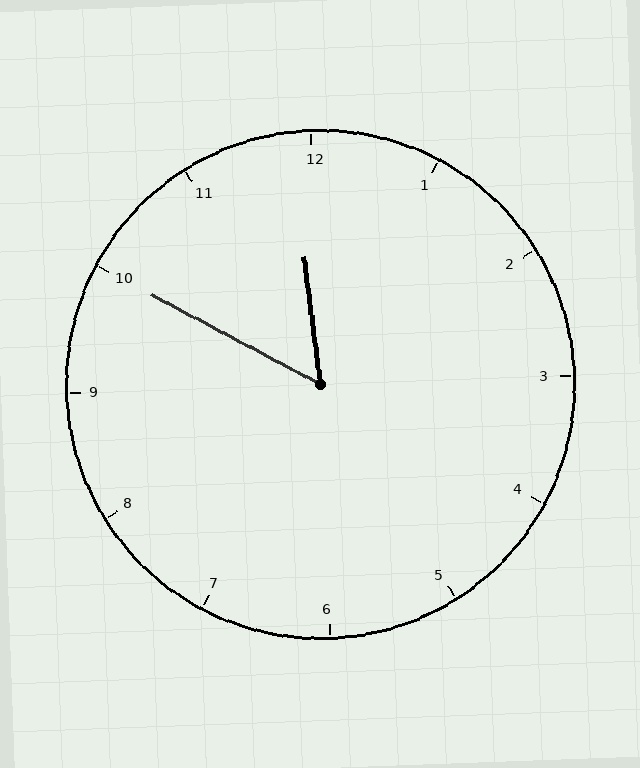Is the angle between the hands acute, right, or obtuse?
It is acute.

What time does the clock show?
11:50.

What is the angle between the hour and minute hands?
Approximately 55 degrees.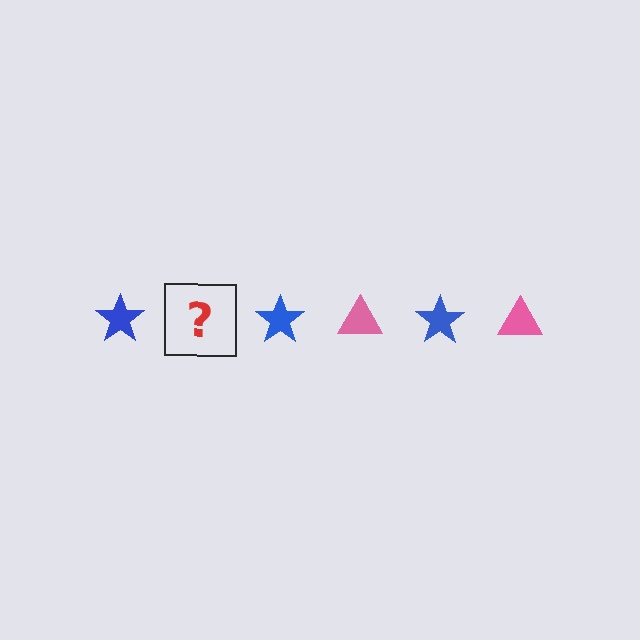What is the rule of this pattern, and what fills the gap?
The rule is that the pattern alternates between blue star and pink triangle. The gap should be filled with a pink triangle.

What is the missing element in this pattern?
The missing element is a pink triangle.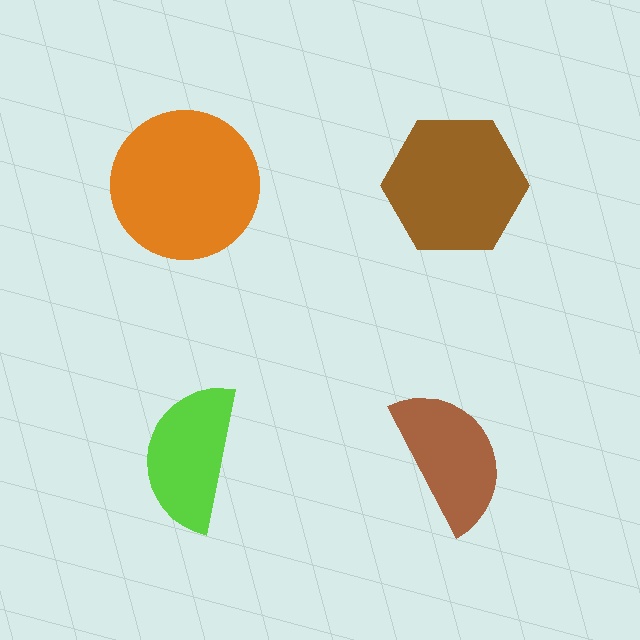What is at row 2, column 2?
A brown semicircle.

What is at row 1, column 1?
An orange circle.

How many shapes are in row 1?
2 shapes.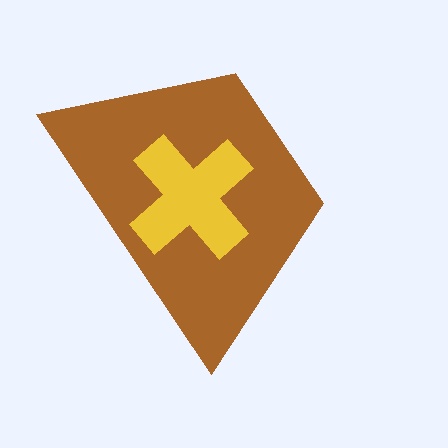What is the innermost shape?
The yellow cross.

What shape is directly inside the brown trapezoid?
The yellow cross.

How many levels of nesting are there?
2.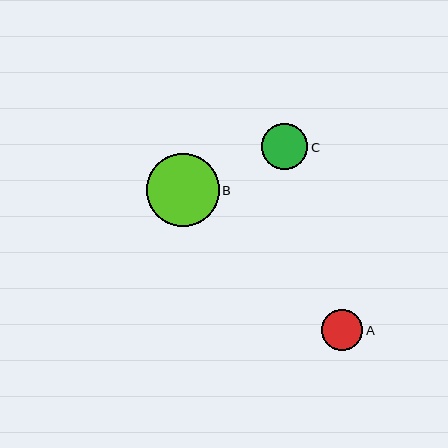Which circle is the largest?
Circle B is the largest with a size of approximately 73 pixels.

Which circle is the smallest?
Circle A is the smallest with a size of approximately 41 pixels.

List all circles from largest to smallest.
From largest to smallest: B, C, A.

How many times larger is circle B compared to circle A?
Circle B is approximately 1.8 times the size of circle A.